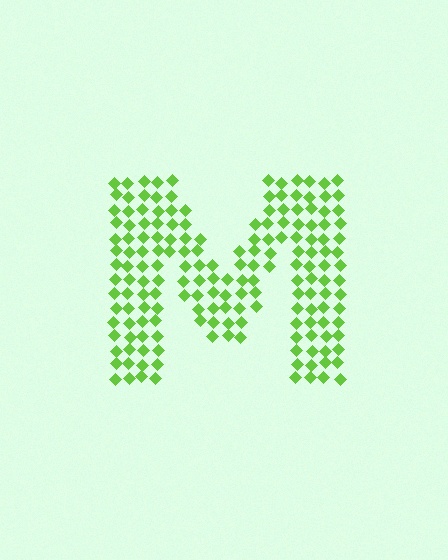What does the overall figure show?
The overall figure shows the letter M.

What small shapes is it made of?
It is made of small diamonds.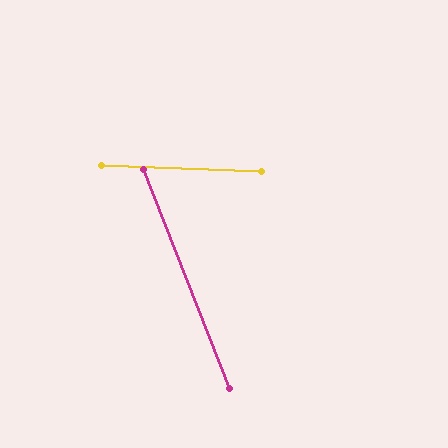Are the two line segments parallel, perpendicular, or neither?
Neither parallel nor perpendicular — they differ by about 66°.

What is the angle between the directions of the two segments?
Approximately 66 degrees.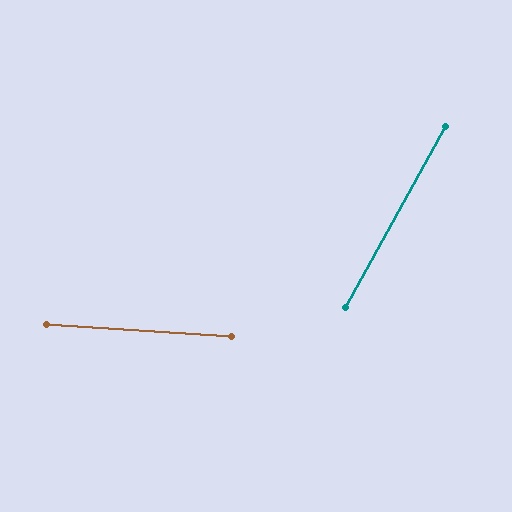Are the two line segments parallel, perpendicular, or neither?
Neither parallel nor perpendicular — they differ by about 65°.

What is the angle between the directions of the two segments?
Approximately 65 degrees.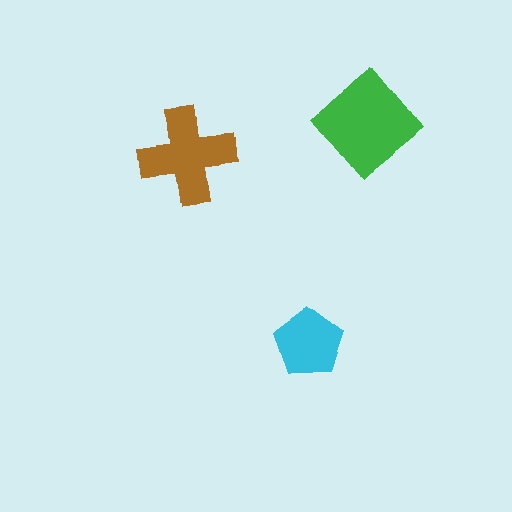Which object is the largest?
The green diamond.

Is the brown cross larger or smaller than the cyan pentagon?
Larger.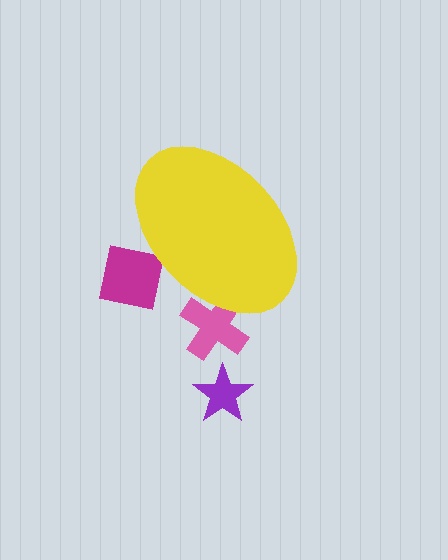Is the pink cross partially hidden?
Yes, the pink cross is partially hidden behind the yellow ellipse.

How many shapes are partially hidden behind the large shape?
2 shapes are partially hidden.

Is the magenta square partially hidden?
Yes, the magenta square is partially hidden behind the yellow ellipse.